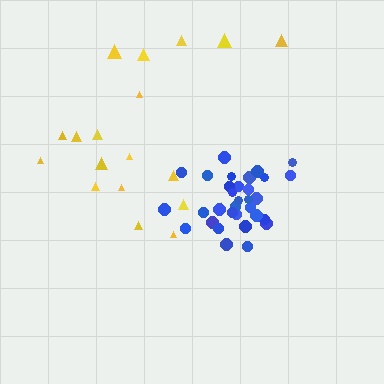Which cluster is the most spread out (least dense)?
Yellow.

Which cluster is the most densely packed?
Blue.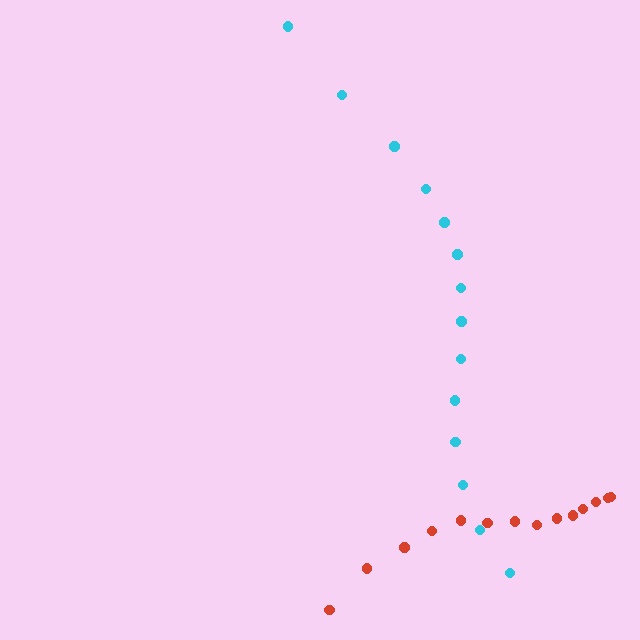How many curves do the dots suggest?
There are 2 distinct paths.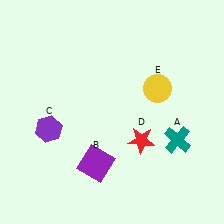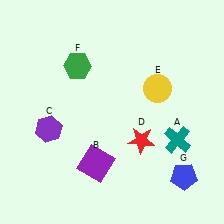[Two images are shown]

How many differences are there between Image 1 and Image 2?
There are 2 differences between the two images.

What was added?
A green hexagon (F), a blue pentagon (G) were added in Image 2.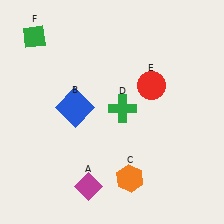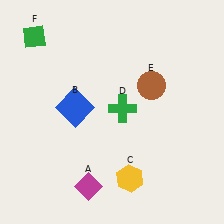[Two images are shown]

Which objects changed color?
C changed from orange to yellow. E changed from red to brown.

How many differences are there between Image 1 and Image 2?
There are 2 differences between the two images.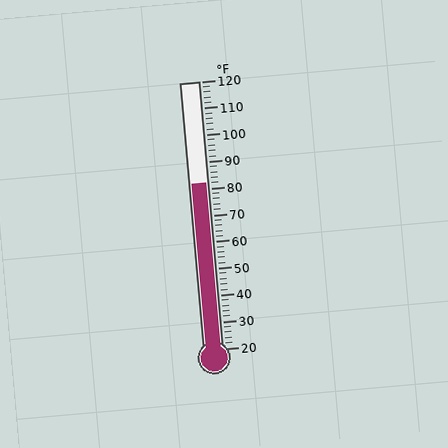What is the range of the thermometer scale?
The thermometer scale ranges from 20°F to 120°F.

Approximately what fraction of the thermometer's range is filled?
The thermometer is filled to approximately 60% of its range.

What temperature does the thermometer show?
The thermometer shows approximately 82°F.